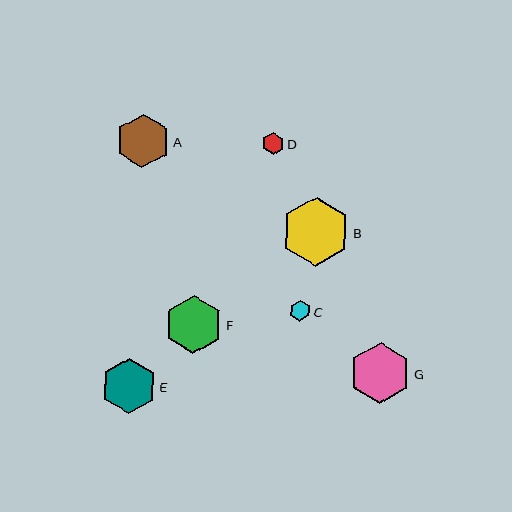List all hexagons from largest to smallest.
From largest to smallest: B, G, F, E, A, D, C.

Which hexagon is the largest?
Hexagon B is the largest with a size of approximately 69 pixels.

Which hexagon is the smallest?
Hexagon C is the smallest with a size of approximately 21 pixels.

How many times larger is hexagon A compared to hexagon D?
Hexagon A is approximately 2.4 times the size of hexagon D.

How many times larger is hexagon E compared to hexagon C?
Hexagon E is approximately 2.7 times the size of hexagon C.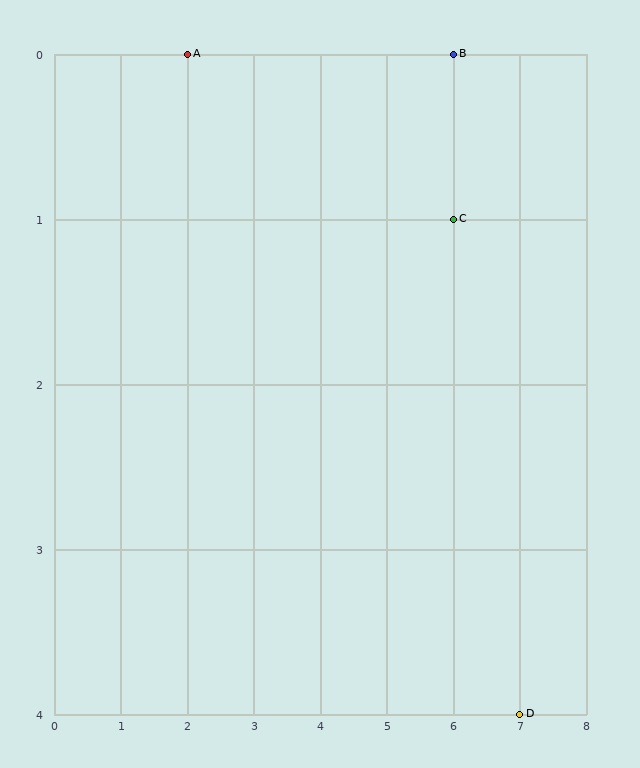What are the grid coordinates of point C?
Point C is at grid coordinates (6, 1).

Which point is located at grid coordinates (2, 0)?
Point A is at (2, 0).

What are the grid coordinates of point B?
Point B is at grid coordinates (6, 0).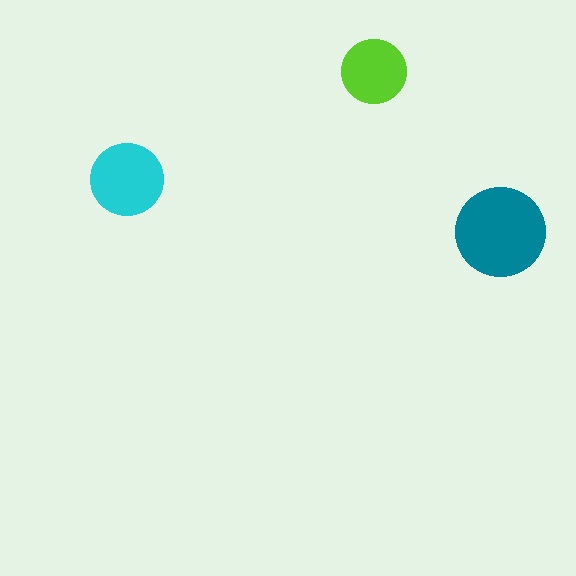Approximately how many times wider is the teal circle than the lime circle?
About 1.5 times wider.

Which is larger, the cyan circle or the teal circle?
The teal one.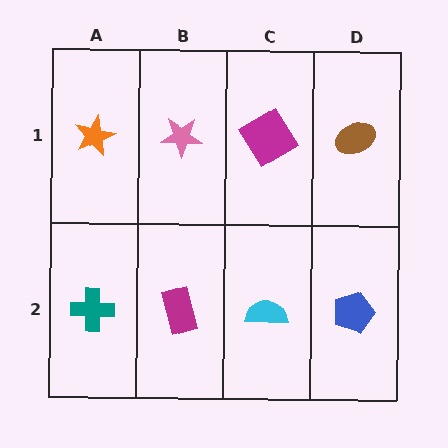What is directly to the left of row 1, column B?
An orange star.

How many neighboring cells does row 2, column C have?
3.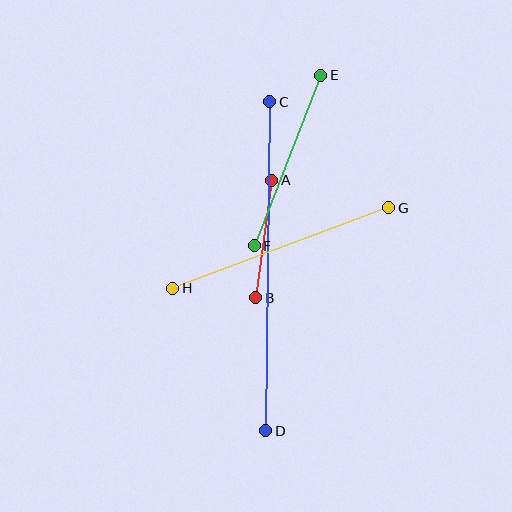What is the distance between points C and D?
The distance is approximately 329 pixels.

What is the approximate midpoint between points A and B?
The midpoint is at approximately (264, 239) pixels.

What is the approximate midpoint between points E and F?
The midpoint is at approximately (288, 160) pixels.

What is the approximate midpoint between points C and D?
The midpoint is at approximately (268, 266) pixels.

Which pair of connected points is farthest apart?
Points C and D are farthest apart.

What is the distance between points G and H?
The distance is approximately 230 pixels.